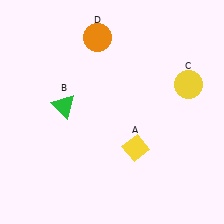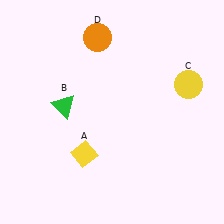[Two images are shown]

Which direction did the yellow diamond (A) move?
The yellow diamond (A) moved left.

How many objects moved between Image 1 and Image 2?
1 object moved between the two images.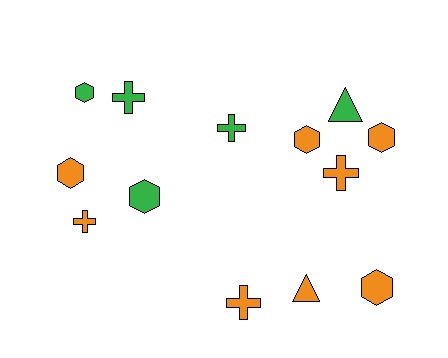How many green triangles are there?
There is 1 green triangle.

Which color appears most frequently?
Orange, with 8 objects.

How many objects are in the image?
There are 13 objects.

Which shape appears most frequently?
Hexagon, with 6 objects.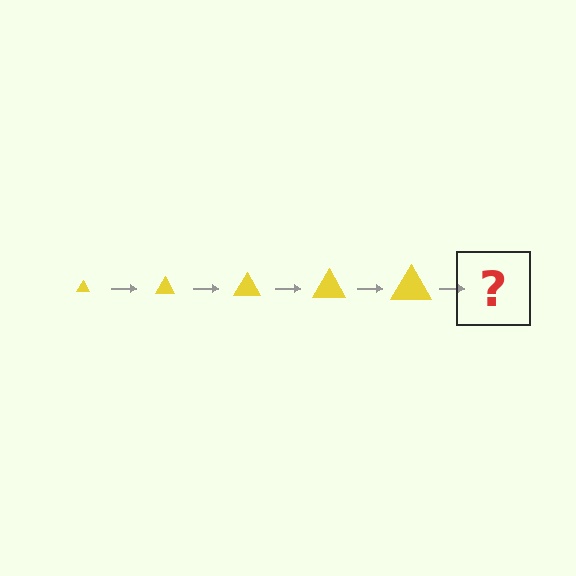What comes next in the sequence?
The next element should be a yellow triangle, larger than the previous one.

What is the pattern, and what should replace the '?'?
The pattern is that the triangle gets progressively larger each step. The '?' should be a yellow triangle, larger than the previous one.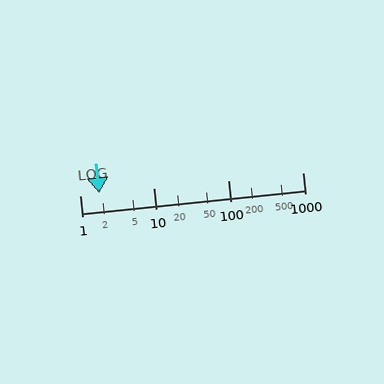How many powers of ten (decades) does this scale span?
The scale spans 3 decades, from 1 to 1000.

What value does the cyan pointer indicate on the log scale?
The pointer indicates approximately 1.8.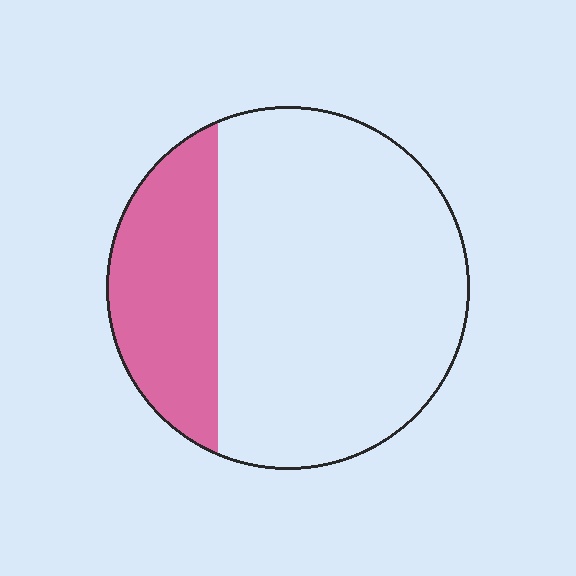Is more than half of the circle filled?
No.